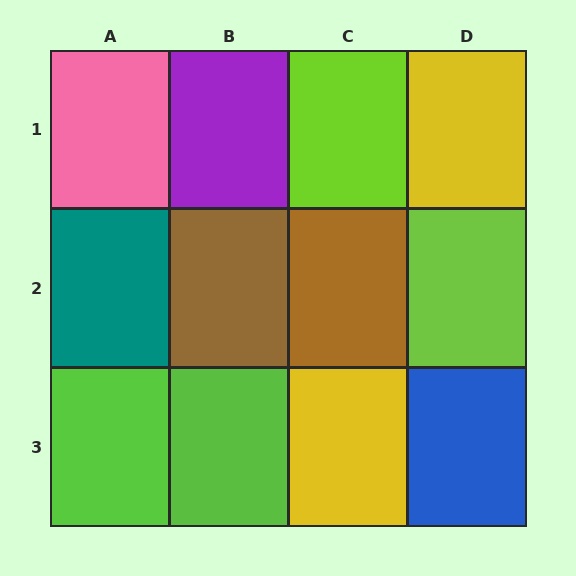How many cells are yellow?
2 cells are yellow.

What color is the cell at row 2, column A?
Teal.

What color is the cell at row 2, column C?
Brown.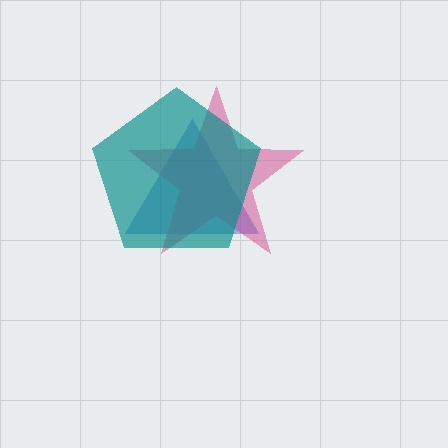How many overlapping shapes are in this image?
There are 3 overlapping shapes in the image.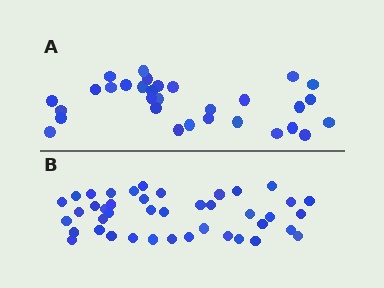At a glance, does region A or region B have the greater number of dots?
Region B (the bottom region) has more dots.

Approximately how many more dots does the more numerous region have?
Region B has roughly 12 or so more dots than region A.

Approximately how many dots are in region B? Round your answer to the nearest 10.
About 40 dots. (The exact count is 42, which rounds to 40.)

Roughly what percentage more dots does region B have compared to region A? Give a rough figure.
About 35% more.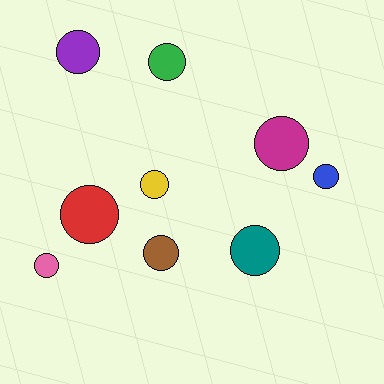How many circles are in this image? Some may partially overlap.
There are 9 circles.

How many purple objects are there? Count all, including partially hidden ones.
There is 1 purple object.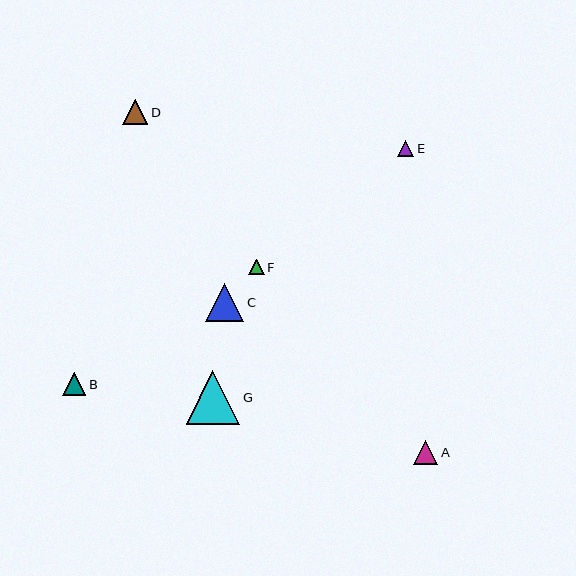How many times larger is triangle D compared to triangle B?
Triangle D is approximately 1.1 times the size of triangle B.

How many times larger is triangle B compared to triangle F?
Triangle B is approximately 1.5 times the size of triangle F.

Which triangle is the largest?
Triangle G is the largest with a size of approximately 53 pixels.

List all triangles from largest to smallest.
From largest to smallest: G, C, D, A, B, E, F.